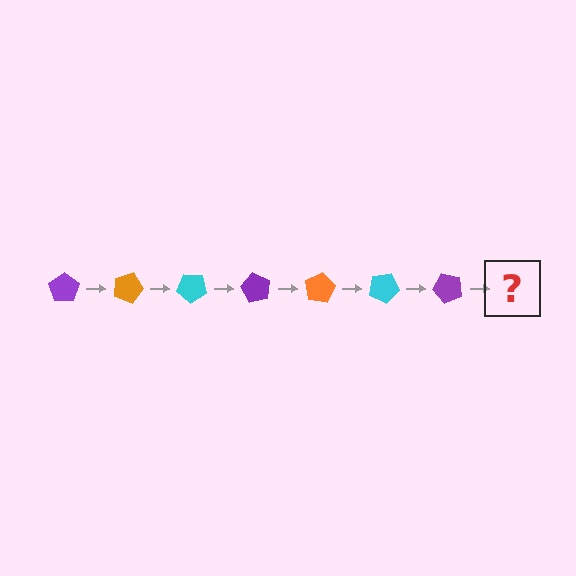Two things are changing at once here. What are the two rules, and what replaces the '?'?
The two rules are that it rotates 20 degrees each step and the color cycles through purple, orange, and cyan. The '?' should be an orange pentagon, rotated 140 degrees from the start.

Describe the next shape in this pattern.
It should be an orange pentagon, rotated 140 degrees from the start.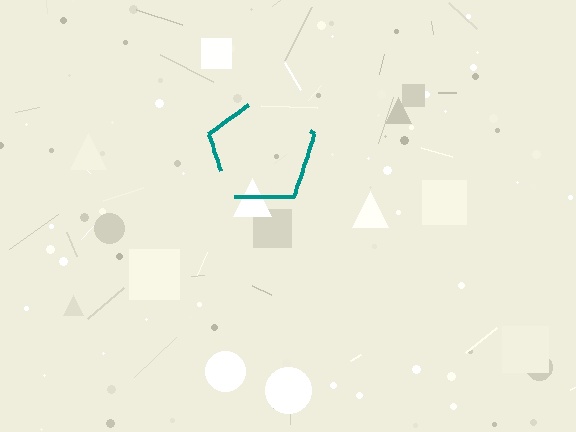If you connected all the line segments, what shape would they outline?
They would outline a pentagon.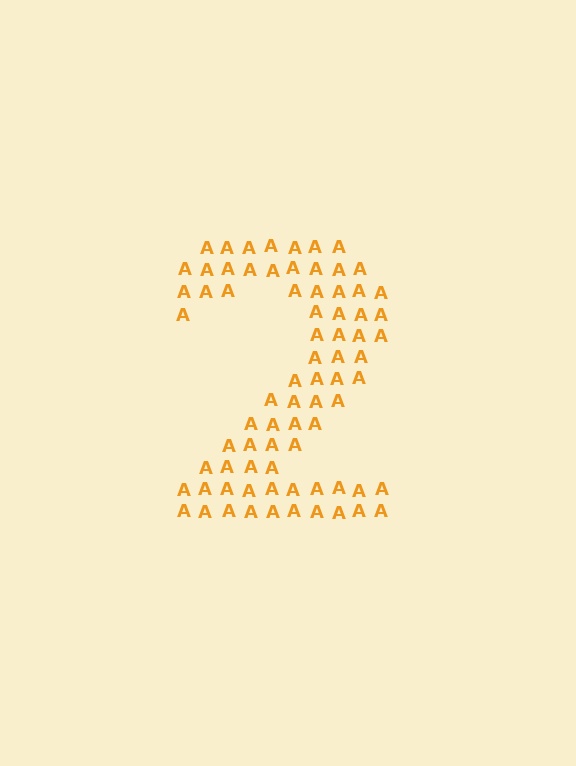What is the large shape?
The large shape is the digit 2.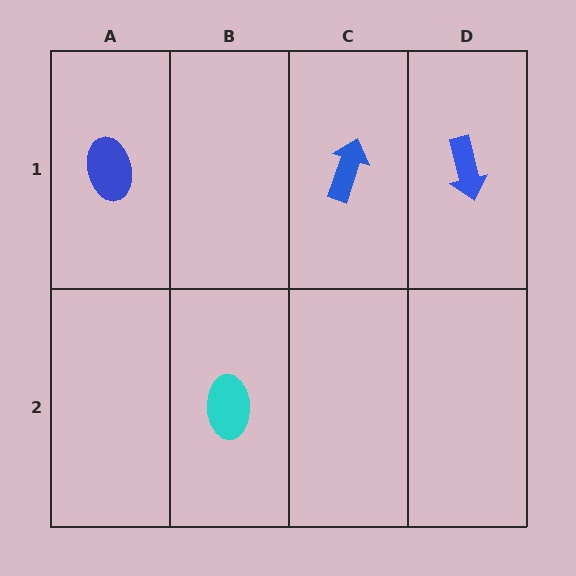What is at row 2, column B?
A cyan ellipse.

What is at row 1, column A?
A blue ellipse.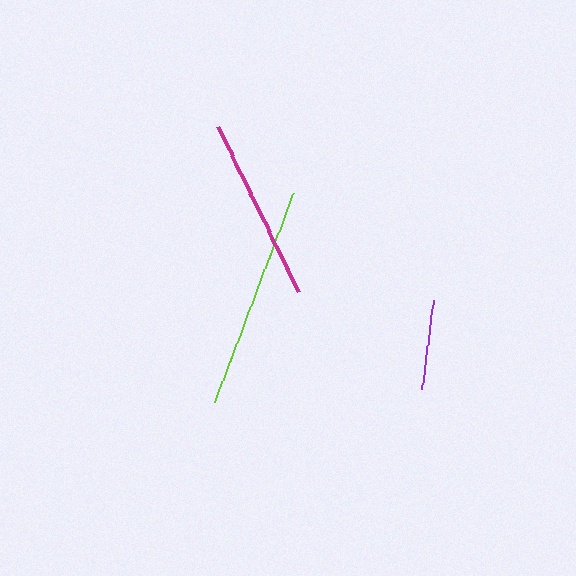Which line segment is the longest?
The lime line is the longest at approximately 224 pixels.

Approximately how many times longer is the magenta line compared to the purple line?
The magenta line is approximately 2.1 times the length of the purple line.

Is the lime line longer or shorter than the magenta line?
The lime line is longer than the magenta line.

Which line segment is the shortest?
The purple line is the shortest at approximately 89 pixels.